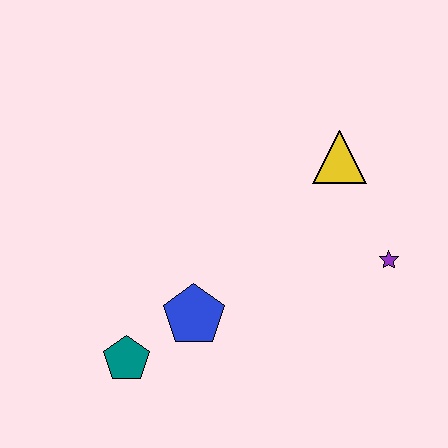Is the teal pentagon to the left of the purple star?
Yes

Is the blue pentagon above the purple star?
No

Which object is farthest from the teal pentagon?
The yellow triangle is farthest from the teal pentagon.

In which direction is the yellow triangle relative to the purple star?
The yellow triangle is above the purple star.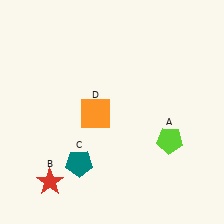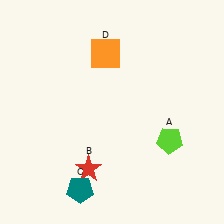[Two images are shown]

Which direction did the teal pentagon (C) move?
The teal pentagon (C) moved down.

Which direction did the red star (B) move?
The red star (B) moved right.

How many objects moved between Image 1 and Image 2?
3 objects moved between the two images.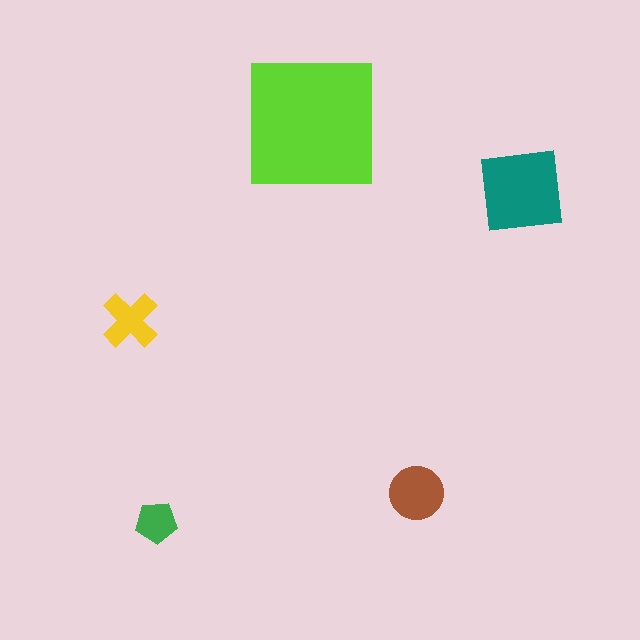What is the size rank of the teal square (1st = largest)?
2nd.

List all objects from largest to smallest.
The lime square, the teal square, the brown circle, the yellow cross, the green pentagon.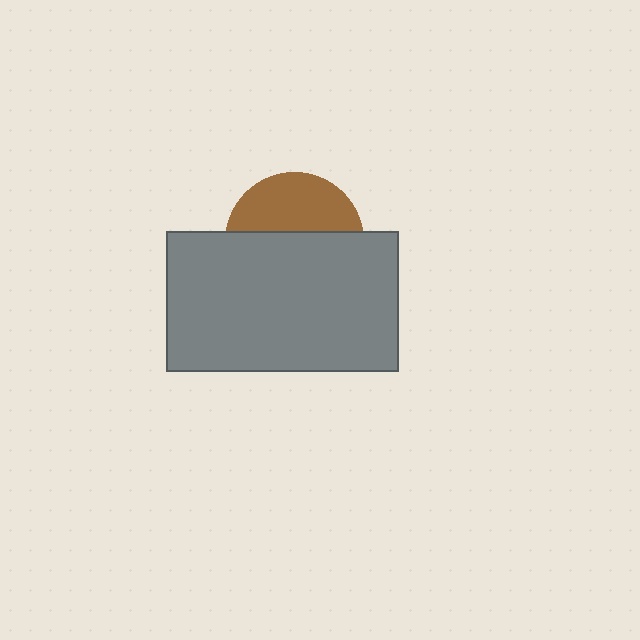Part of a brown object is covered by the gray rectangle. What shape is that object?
It is a circle.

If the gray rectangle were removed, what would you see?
You would see the complete brown circle.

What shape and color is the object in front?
The object in front is a gray rectangle.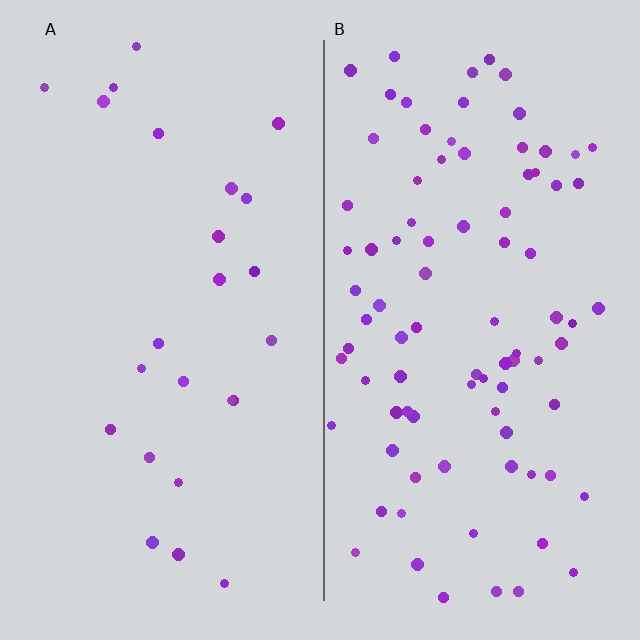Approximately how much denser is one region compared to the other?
Approximately 3.6× — region B over region A.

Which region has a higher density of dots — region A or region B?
B (the right).